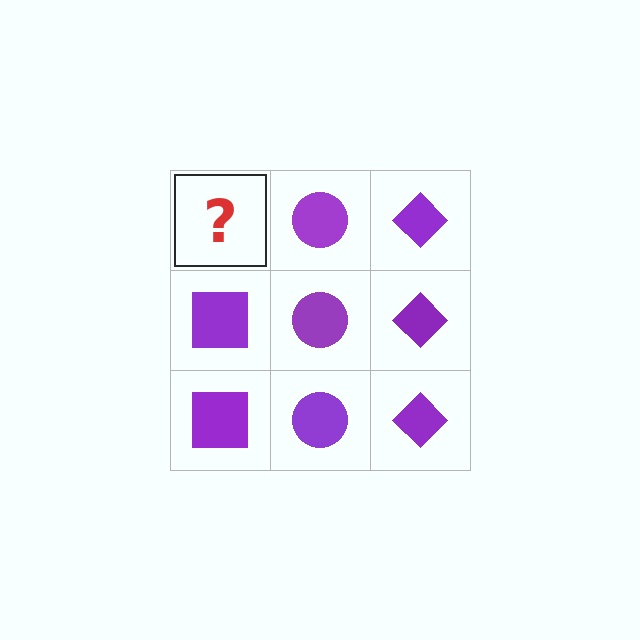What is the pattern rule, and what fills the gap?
The rule is that each column has a consistent shape. The gap should be filled with a purple square.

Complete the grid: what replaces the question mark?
The question mark should be replaced with a purple square.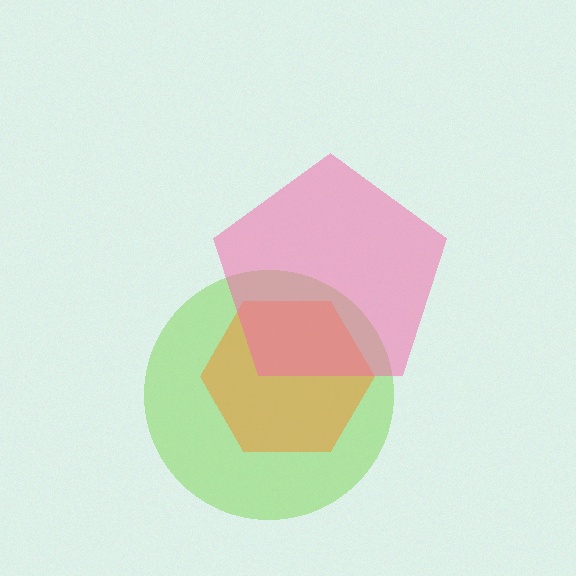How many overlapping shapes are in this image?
There are 3 overlapping shapes in the image.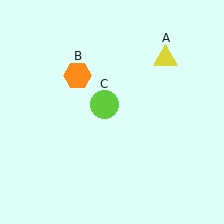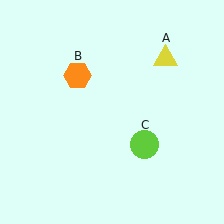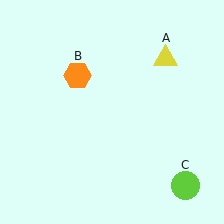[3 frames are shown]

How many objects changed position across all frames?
1 object changed position: lime circle (object C).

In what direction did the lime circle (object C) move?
The lime circle (object C) moved down and to the right.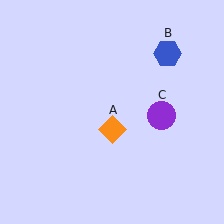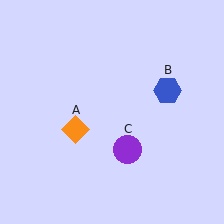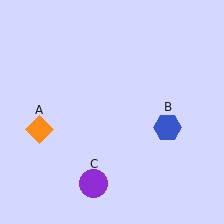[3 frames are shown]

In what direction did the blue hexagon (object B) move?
The blue hexagon (object B) moved down.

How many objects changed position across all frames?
3 objects changed position: orange diamond (object A), blue hexagon (object B), purple circle (object C).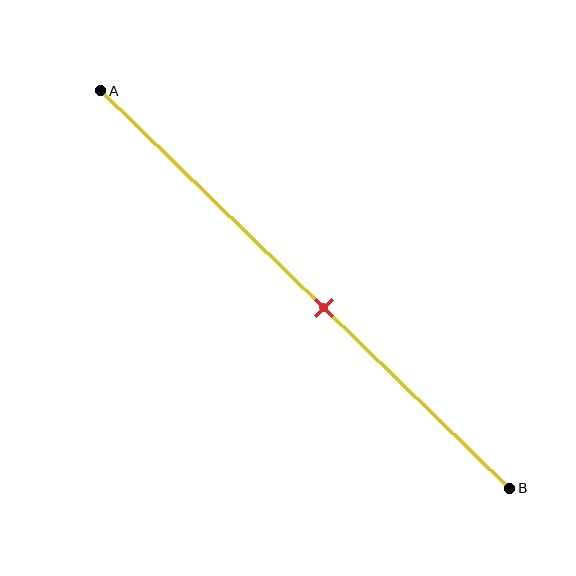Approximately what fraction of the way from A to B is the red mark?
The red mark is approximately 55% of the way from A to B.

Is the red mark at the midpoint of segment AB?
No, the mark is at about 55% from A, not at the 50% midpoint.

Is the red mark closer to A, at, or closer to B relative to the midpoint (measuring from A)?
The red mark is closer to point B than the midpoint of segment AB.